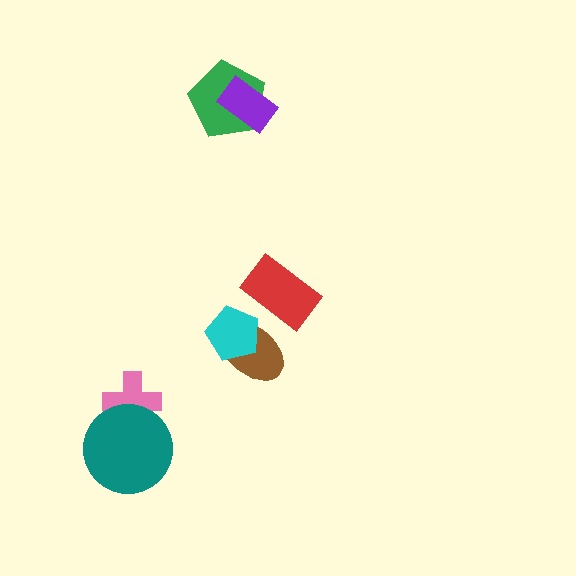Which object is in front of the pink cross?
The teal circle is in front of the pink cross.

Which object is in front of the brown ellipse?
The cyan pentagon is in front of the brown ellipse.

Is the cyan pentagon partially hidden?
No, no other shape covers it.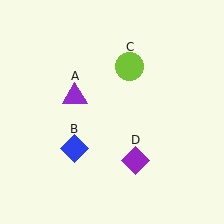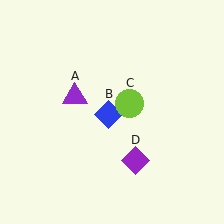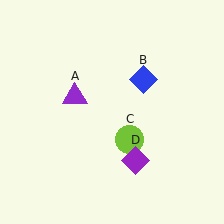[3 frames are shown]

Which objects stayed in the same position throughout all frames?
Purple triangle (object A) and purple diamond (object D) remained stationary.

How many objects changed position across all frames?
2 objects changed position: blue diamond (object B), lime circle (object C).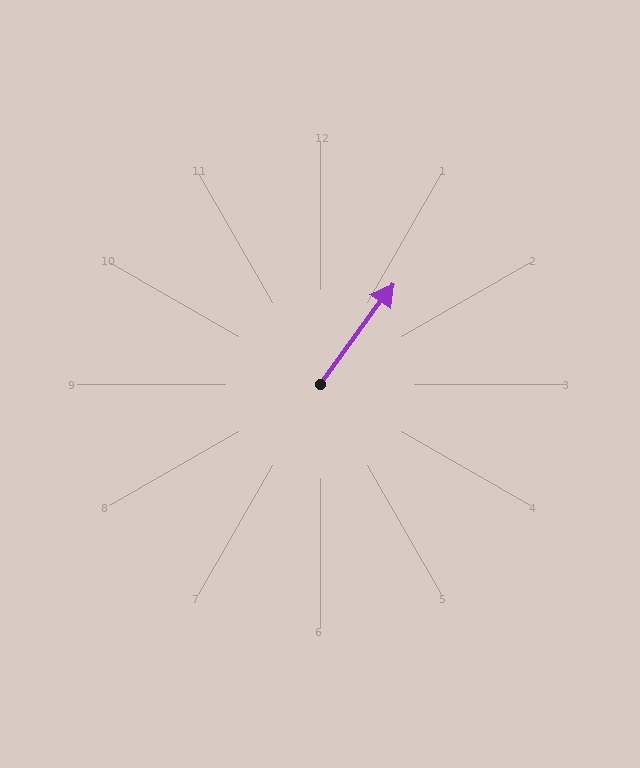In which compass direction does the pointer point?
Northeast.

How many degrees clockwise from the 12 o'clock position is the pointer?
Approximately 36 degrees.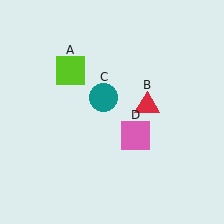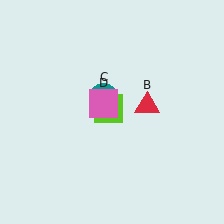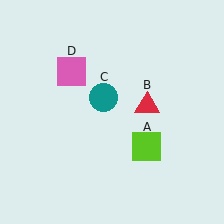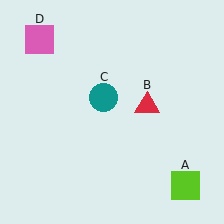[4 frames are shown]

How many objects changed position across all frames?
2 objects changed position: lime square (object A), pink square (object D).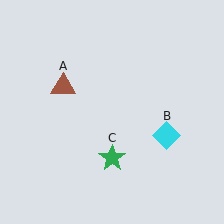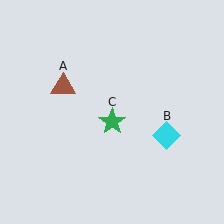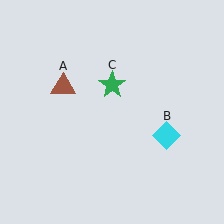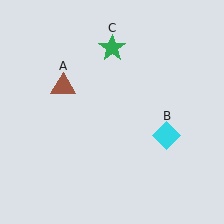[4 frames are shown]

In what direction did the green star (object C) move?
The green star (object C) moved up.